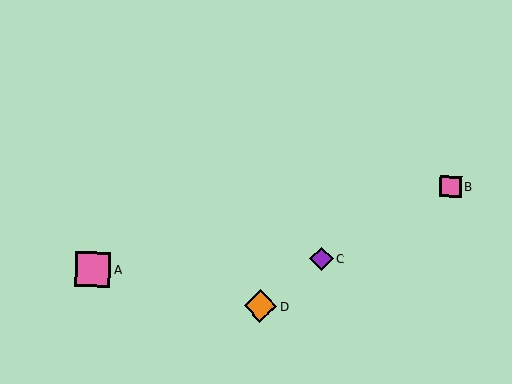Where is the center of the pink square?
The center of the pink square is at (451, 187).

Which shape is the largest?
The pink square (labeled A) is the largest.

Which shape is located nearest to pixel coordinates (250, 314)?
The orange diamond (labeled D) at (260, 306) is nearest to that location.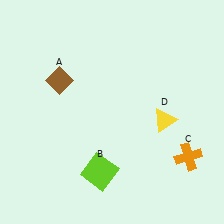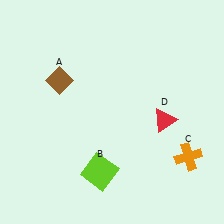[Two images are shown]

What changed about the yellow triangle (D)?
In Image 1, D is yellow. In Image 2, it changed to red.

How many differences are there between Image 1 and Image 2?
There is 1 difference between the two images.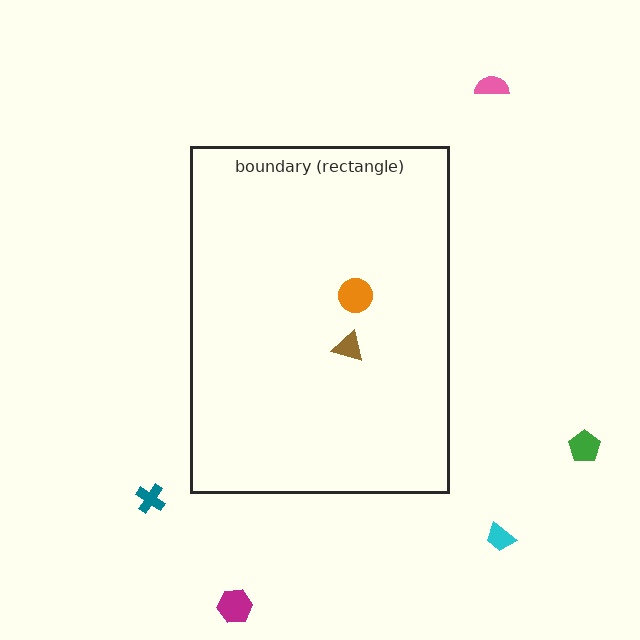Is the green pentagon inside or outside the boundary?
Outside.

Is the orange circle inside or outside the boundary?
Inside.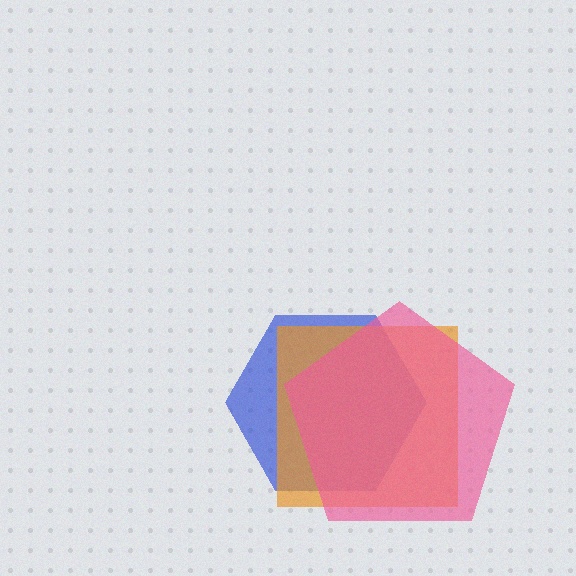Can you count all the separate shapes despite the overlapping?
Yes, there are 3 separate shapes.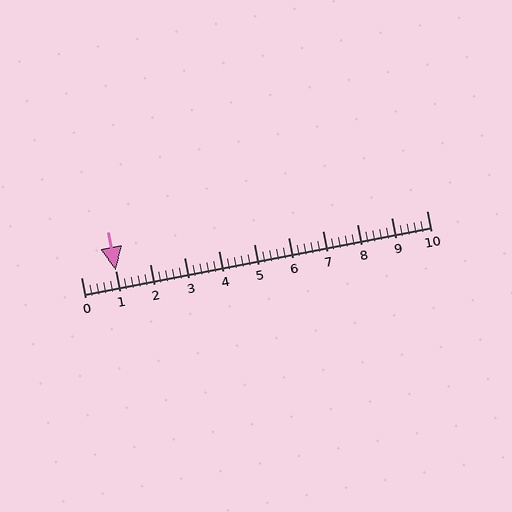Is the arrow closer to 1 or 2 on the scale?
The arrow is closer to 1.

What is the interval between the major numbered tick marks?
The major tick marks are spaced 1 units apart.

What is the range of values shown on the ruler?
The ruler shows values from 0 to 10.